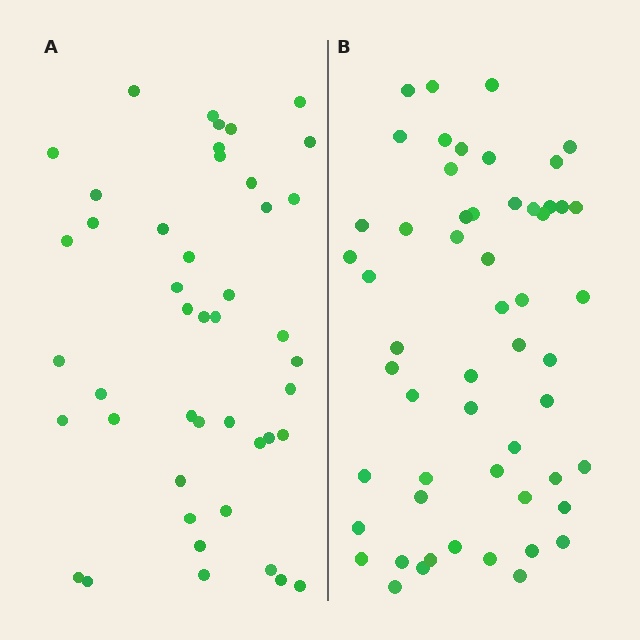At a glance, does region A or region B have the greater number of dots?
Region B (the right region) has more dots.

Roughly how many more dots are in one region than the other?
Region B has roughly 10 or so more dots than region A.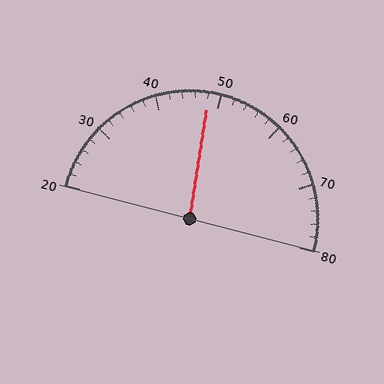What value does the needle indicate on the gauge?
The needle indicates approximately 48.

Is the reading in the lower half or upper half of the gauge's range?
The reading is in the lower half of the range (20 to 80).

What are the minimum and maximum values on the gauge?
The gauge ranges from 20 to 80.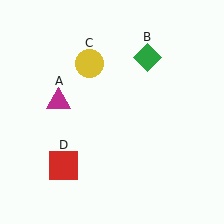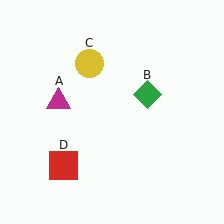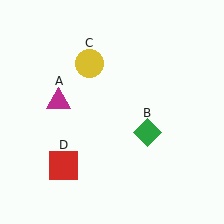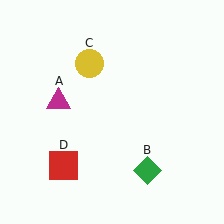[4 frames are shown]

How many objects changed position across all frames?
1 object changed position: green diamond (object B).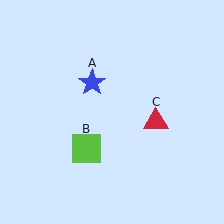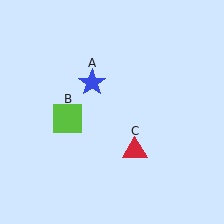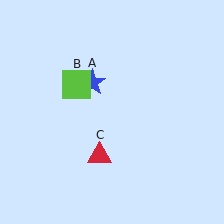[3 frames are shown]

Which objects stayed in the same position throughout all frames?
Blue star (object A) remained stationary.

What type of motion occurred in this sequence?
The lime square (object B), red triangle (object C) rotated clockwise around the center of the scene.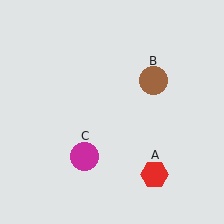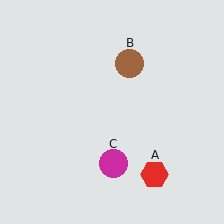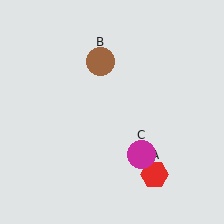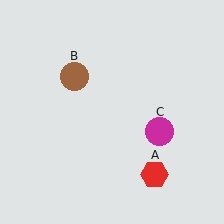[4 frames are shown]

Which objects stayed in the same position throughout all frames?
Red hexagon (object A) remained stationary.